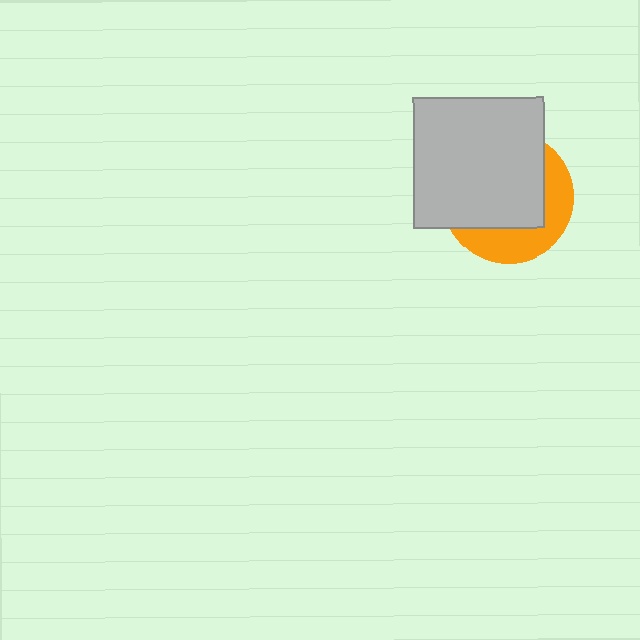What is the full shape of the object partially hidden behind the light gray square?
The partially hidden object is an orange circle.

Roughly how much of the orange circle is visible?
A small part of it is visible (roughly 36%).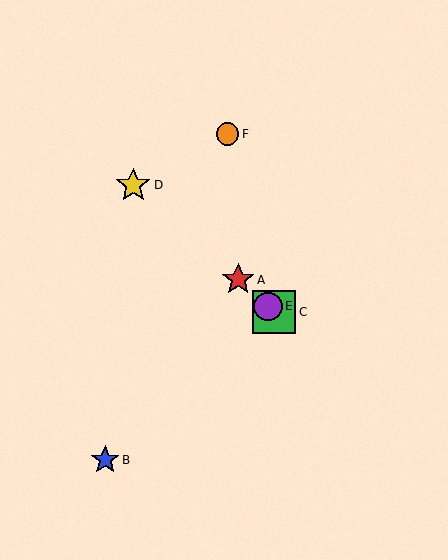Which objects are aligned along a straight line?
Objects A, C, D, E are aligned along a straight line.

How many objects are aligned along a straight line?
4 objects (A, C, D, E) are aligned along a straight line.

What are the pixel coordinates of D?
Object D is at (134, 185).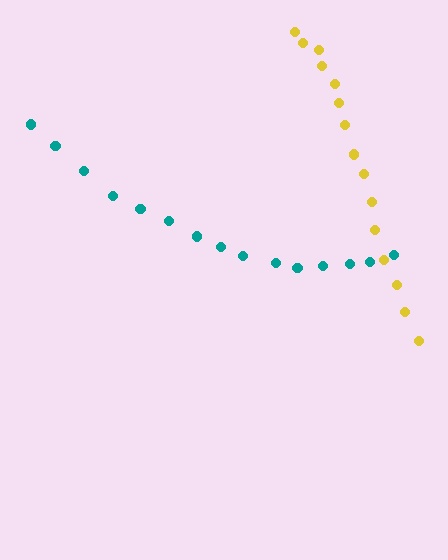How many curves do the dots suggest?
There are 2 distinct paths.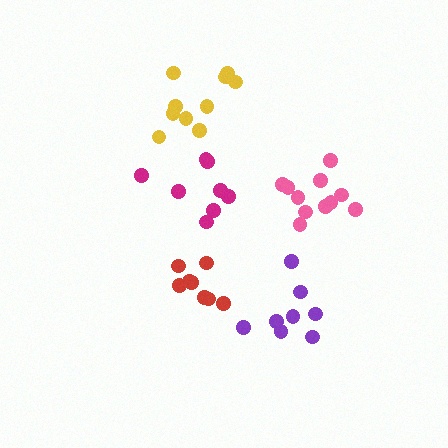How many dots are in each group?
Group 1: 8 dots, Group 2: 8 dots, Group 3: 11 dots, Group 4: 10 dots, Group 5: 8 dots (45 total).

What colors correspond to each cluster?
The clusters are colored: purple, magenta, pink, yellow, red.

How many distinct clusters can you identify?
There are 5 distinct clusters.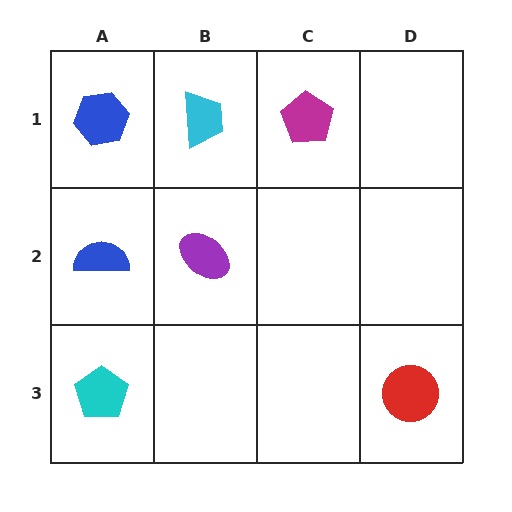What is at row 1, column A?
A blue hexagon.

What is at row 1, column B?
A cyan trapezoid.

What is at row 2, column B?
A purple ellipse.